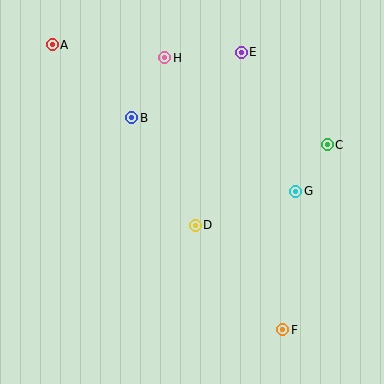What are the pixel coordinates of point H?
Point H is at (165, 58).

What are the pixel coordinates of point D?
Point D is at (195, 225).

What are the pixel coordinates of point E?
Point E is at (241, 52).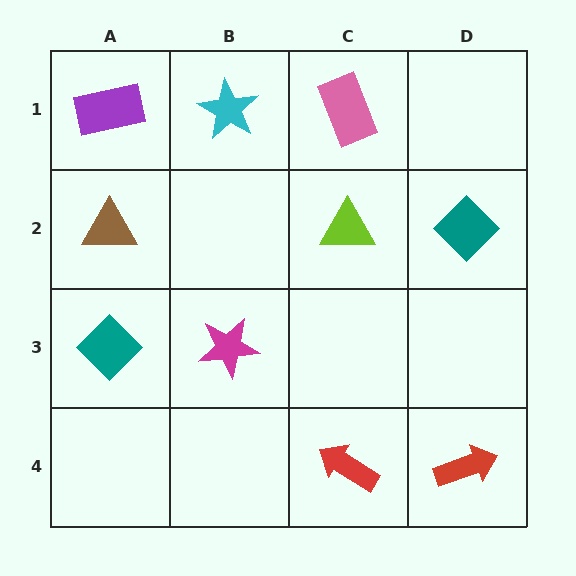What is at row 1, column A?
A purple rectangle.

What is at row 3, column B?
A magenta star.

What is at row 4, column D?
A red arrow.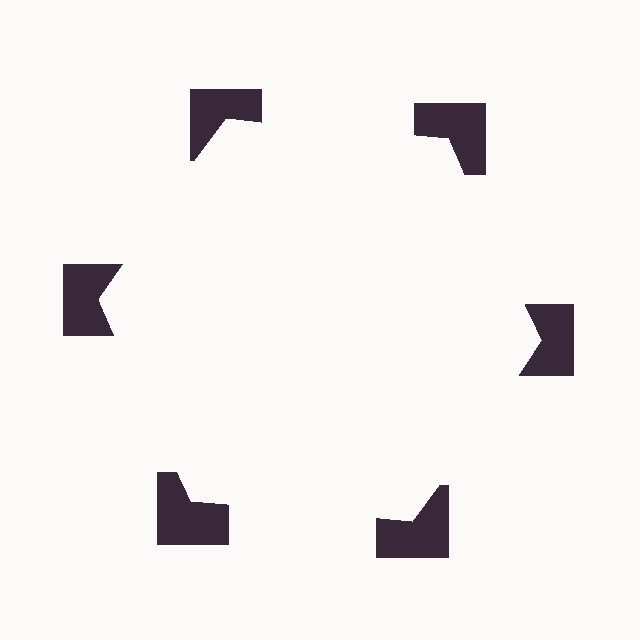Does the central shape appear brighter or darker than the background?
It typically appears slightly brighter than the background, even though no actual brightness change is drawn.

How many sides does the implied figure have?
6 sides.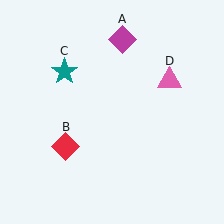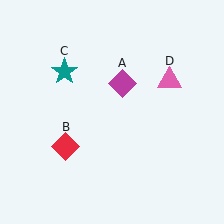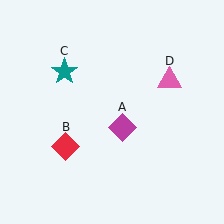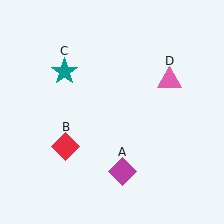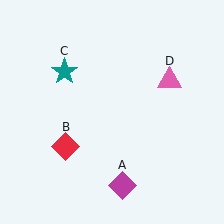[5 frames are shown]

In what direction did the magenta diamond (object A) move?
The magenta diamond (object A) moved down.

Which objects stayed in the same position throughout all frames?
Red diamond (object B) and teal star (object C) and pink triangle (object D) remained stationary.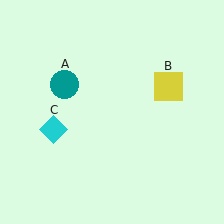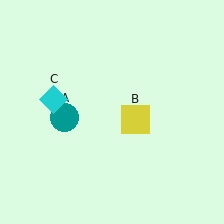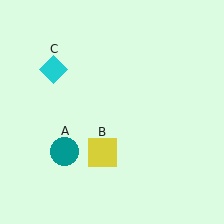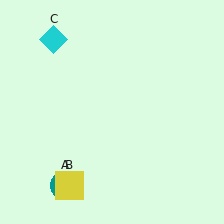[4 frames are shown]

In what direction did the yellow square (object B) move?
The yellow square (object B) moved down and to the left.